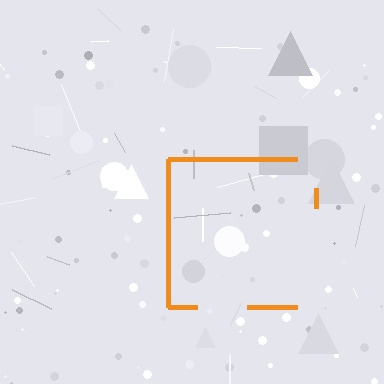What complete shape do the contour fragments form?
The contour fragments form a square.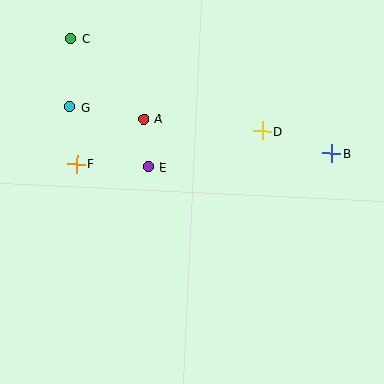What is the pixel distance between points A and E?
The distance between A and E is 48 pixels.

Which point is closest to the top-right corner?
Point B is closest to the top-right corner.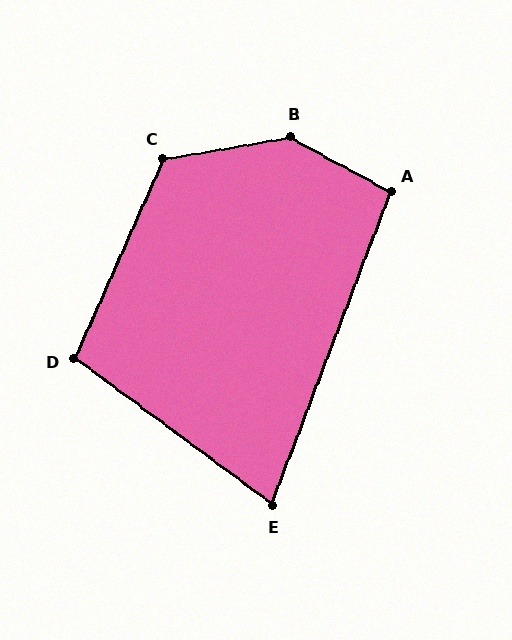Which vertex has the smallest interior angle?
E, at approximately 74 degrees.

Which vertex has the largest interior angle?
B, at approximately 142 degrees.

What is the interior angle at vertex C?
Approximately 124 degrees (obtuse).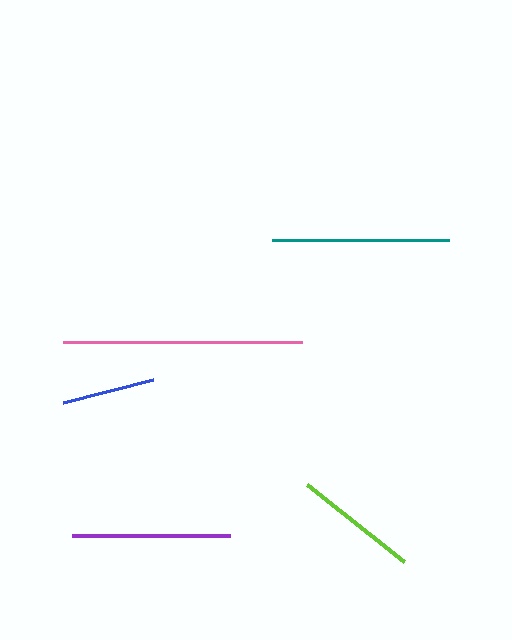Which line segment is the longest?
The pink line is the longest at approximately 239 pixels.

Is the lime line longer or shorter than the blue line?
The lime line is longer than the blue line.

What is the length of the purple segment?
The purple segment is approximately 157 pixels long.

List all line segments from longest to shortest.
From longest to shortest: pink, teal, purple, lime, blue.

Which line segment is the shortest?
The blue line is the shortest at approximately 93 pixels.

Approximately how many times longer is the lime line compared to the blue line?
The lime line is approximately 1.3 times the length of the blue line.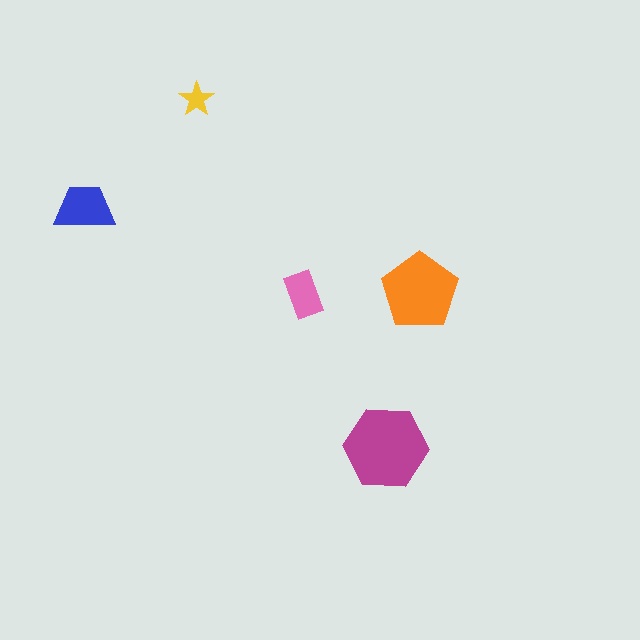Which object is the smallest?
The yellow star.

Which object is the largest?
The magenta hexagon.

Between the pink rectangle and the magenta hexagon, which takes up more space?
The magenta hexagon.